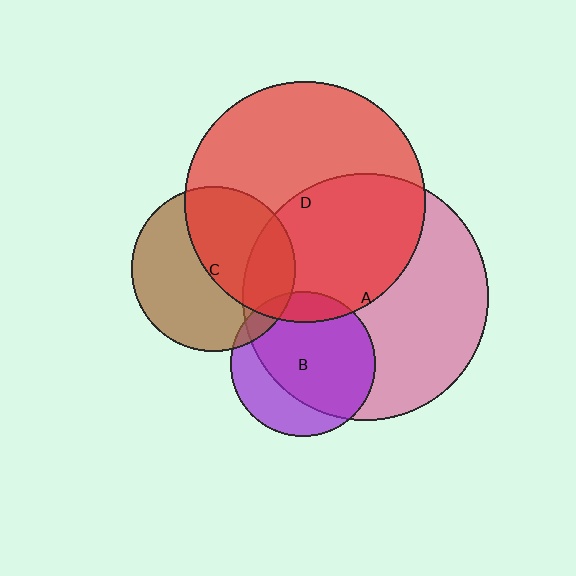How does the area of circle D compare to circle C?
Approximately 2.1 times.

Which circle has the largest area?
Circle A (pink).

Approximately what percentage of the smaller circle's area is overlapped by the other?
Approximately 10%.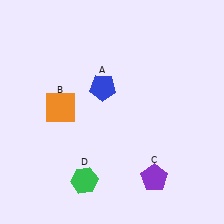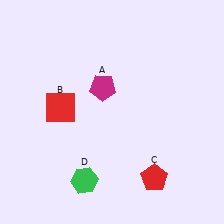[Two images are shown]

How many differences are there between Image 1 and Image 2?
There are 3 differences between the two images.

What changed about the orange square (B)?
In Image 1, B is orange. In Image 2, it changed to red.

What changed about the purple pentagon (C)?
In Image 1, C is purple. In Image 2, it changed to red.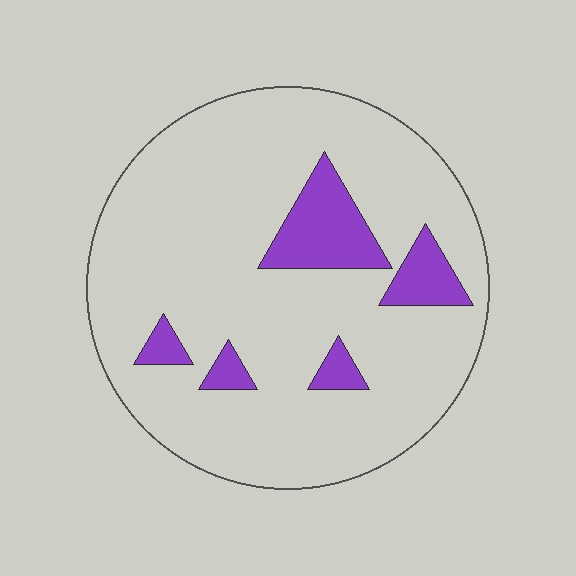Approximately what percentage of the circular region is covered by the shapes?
Approximately 15%.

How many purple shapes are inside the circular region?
5.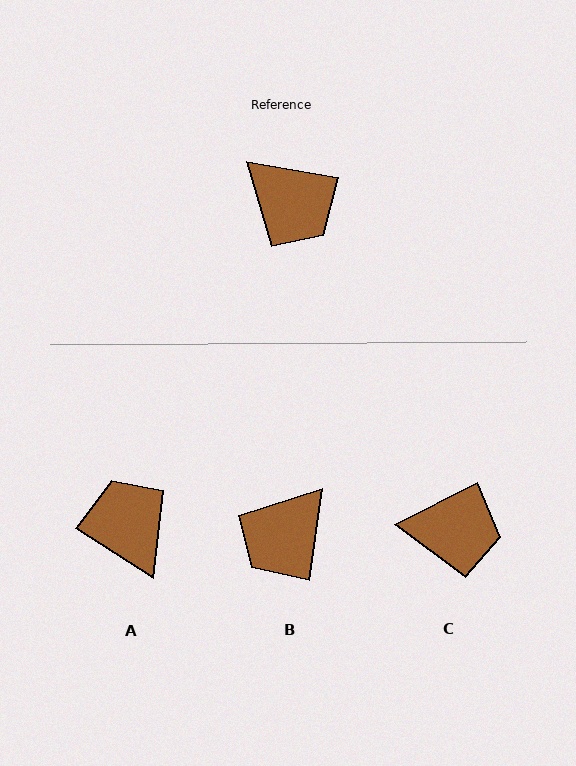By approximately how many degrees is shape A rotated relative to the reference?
Approximately 157 degrees counter-clockwise.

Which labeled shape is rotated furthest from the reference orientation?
A, about 157 degrees away.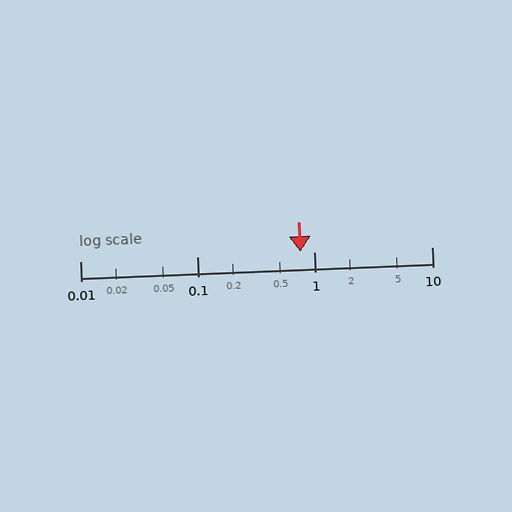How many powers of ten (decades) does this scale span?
The scale spans 3 decades, from 0.01 to 10.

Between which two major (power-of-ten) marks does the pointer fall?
The pointer is between 0.1 and 1.